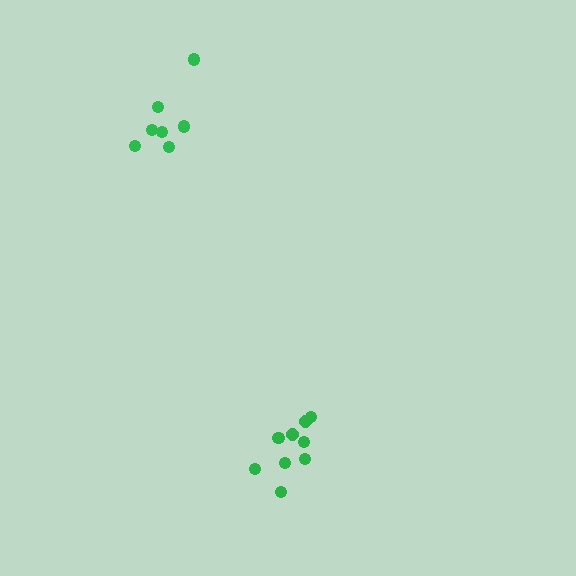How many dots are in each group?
Group 1: 9 dots, Group 2: 7 dots (16 total).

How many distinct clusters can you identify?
There are 2 distinct clusters.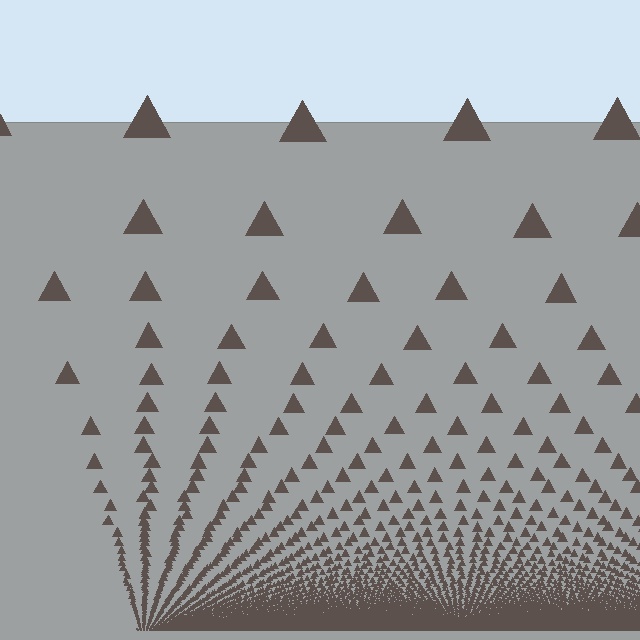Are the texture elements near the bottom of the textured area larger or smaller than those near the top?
Smaller. The gradient is inverted — elements near the bottom are smaller and denser.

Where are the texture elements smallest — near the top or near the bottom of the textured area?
Near the bottom.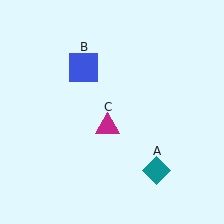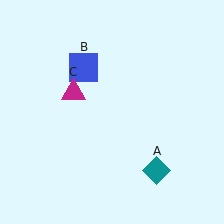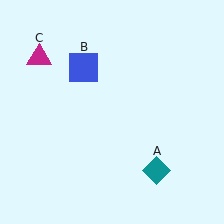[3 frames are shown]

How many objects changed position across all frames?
1 object changed position: magenta triangle (object C).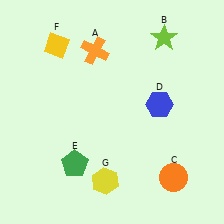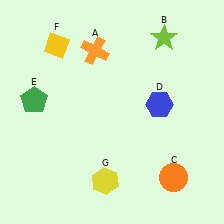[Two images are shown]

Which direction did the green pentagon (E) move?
The green pentagon (E) moved up.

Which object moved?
The green pentagon (E) moved up.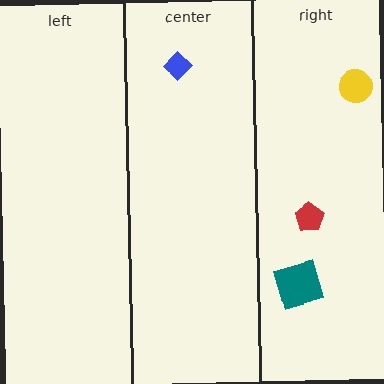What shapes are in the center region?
The blue diamond.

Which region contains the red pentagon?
The right region.